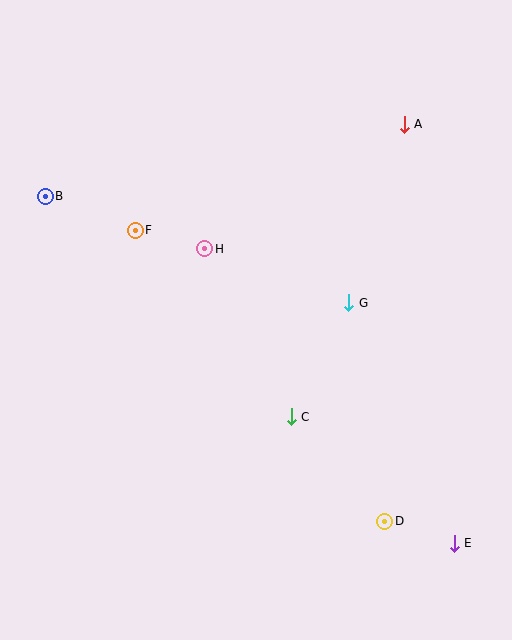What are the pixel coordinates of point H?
Point H is at (205, 249).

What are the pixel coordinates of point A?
Point A is at (404, 124).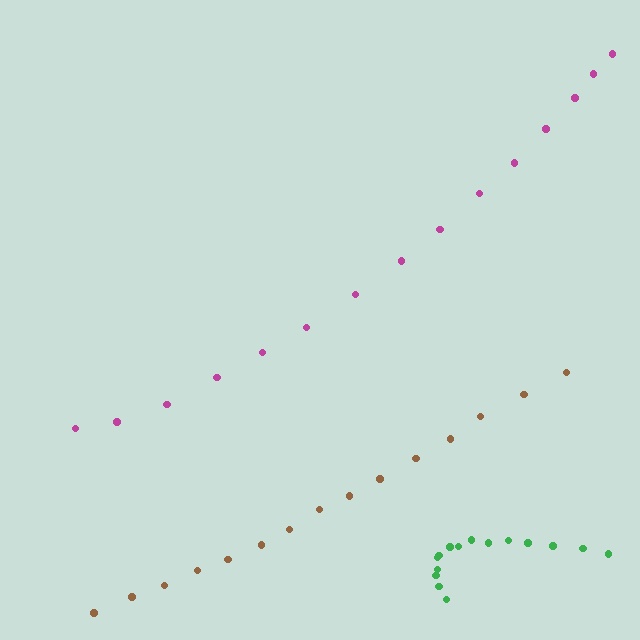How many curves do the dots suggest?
There are 3 distinct paths.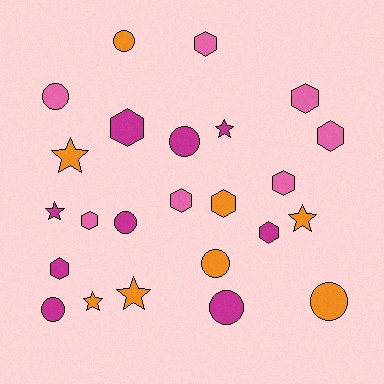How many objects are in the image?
There are 24 objects.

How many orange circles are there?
There are 3 orange circles.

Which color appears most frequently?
Magenta, with 9 objects.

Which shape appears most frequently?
Hexagon, with 10 objects.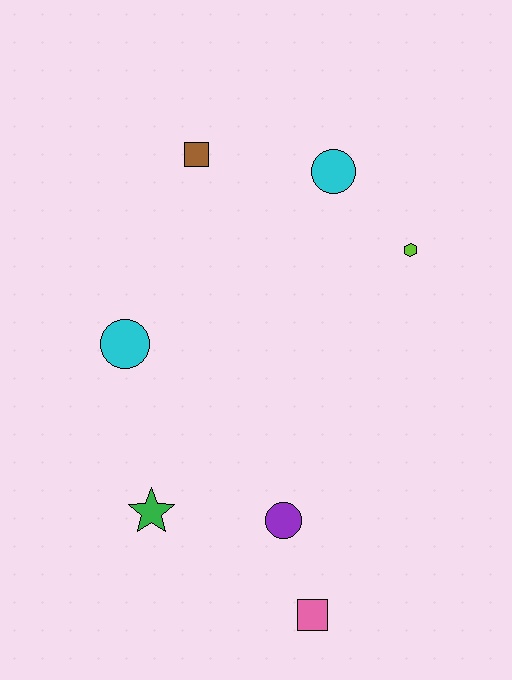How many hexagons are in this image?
There is 1 hexagon.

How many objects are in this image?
There are 7 objects.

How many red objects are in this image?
There are no red objects.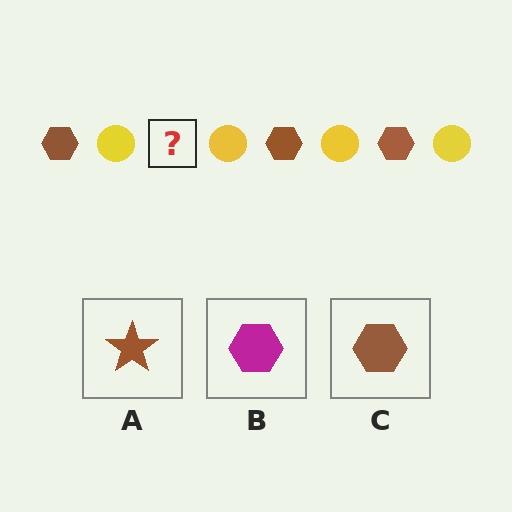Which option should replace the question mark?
Option C.